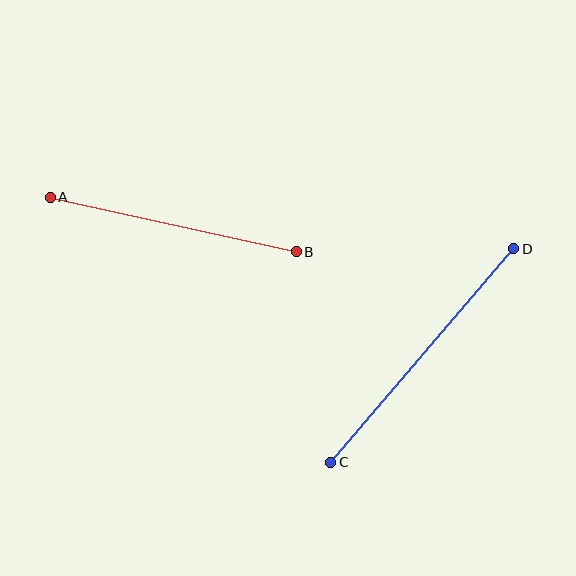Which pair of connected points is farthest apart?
Points C and D are farthest apart.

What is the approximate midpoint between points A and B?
The midpoint is at approximately (173, 225) pixels.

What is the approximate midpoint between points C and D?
The midpoint is at approximately (422, 356) pixels.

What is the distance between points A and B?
The distance is approximately 252 pixels.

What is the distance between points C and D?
The distance is approximately 281 pixels.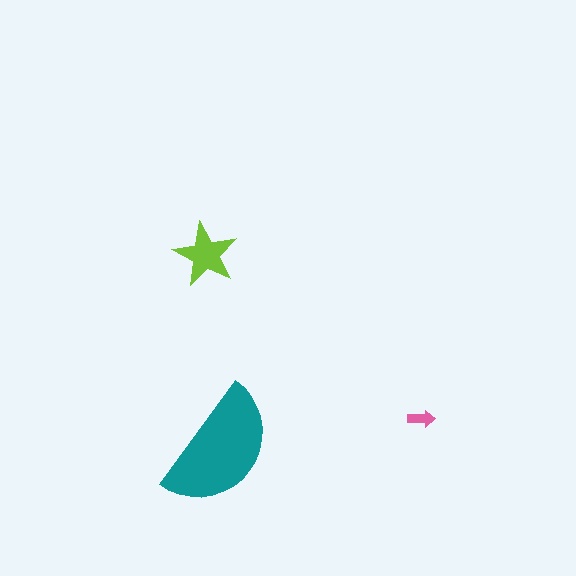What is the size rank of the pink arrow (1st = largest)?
3rd.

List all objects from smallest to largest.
The pink arrow, the lime star, the teal semicircle.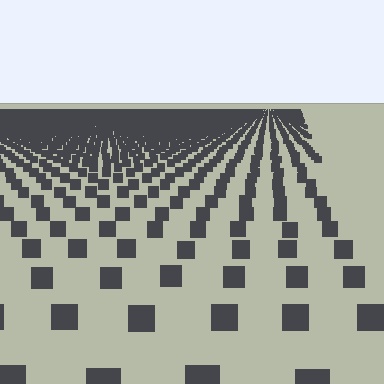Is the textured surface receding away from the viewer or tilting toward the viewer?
The surface is receding away from the viewer. Texture elements get smaller and denser toward the top.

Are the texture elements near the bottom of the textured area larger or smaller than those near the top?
Larger. Near the bottom, elements are closer to the viewer and appear at a bigger on-screen size.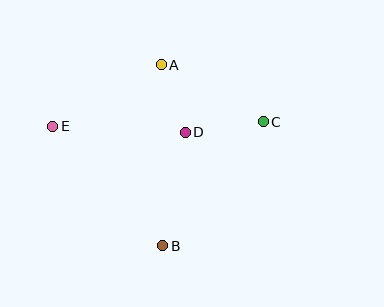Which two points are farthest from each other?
Points C and E are farthest from each other.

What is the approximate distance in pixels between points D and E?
The distance between D and E is approximately 132 pixels.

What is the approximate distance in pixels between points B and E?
The distance between B and E is approximately 162 pixels.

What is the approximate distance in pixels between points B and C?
The distance between B and C is approximately 160 pixels.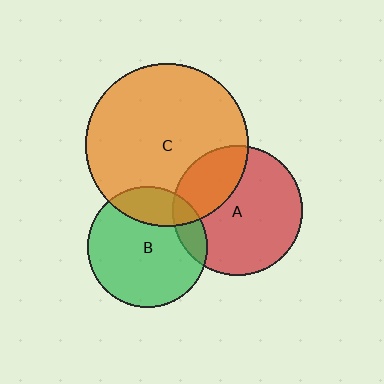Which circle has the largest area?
Circle C (orange).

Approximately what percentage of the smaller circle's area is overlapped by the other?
Approximately 30%.